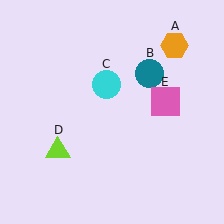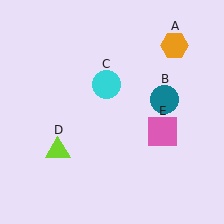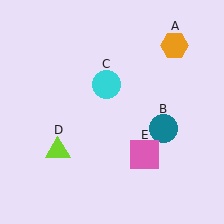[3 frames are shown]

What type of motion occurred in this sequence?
The teal circle (object B), pink square (object E) rotated clockwise around the center of the scene.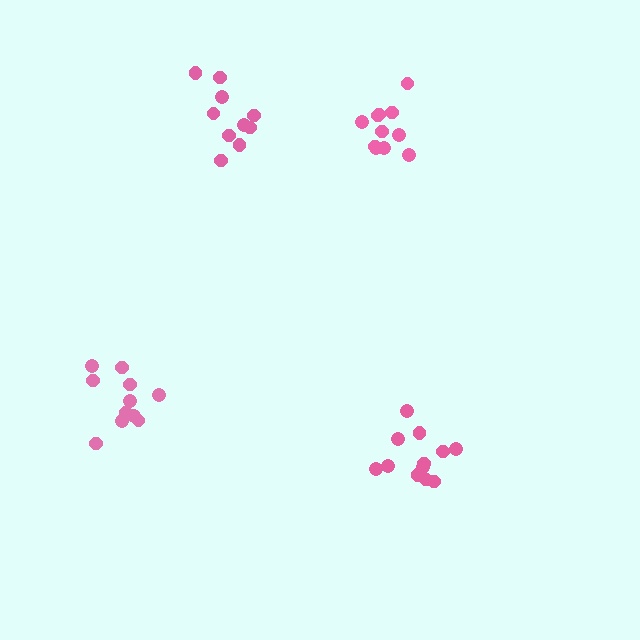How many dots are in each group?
Group 1: 10 dots, Group 2: 12 dots, Group 3: 11 dots, Group 4: 11 dots (44 total).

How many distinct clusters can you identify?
There are 4 distinct clusters.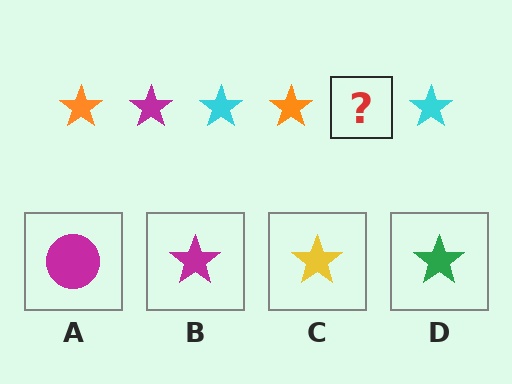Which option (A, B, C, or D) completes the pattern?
B.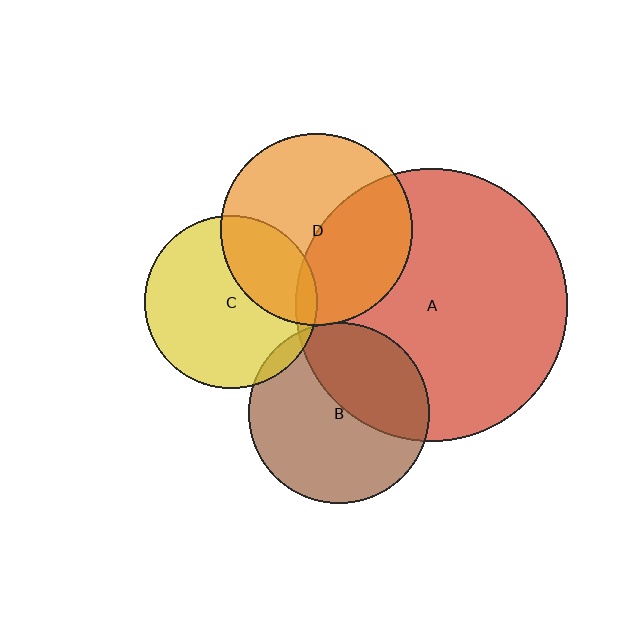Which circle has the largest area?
Circle A (red).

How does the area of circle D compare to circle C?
Approximately 1.2 times.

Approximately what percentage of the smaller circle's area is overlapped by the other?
Approximately 5%.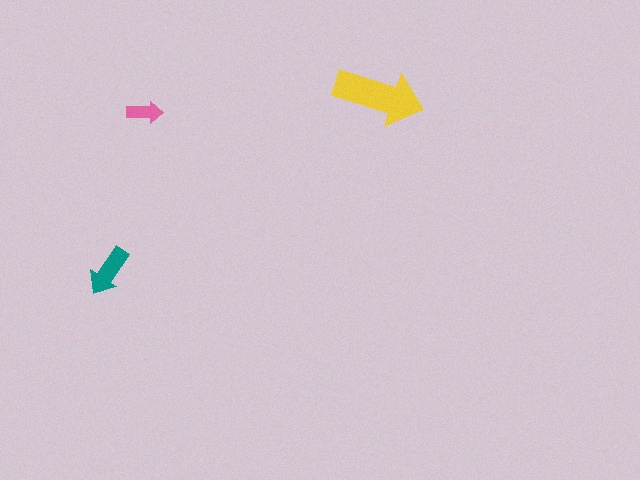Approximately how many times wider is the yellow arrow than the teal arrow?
About 2 times wider.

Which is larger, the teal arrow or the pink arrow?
The teal one.